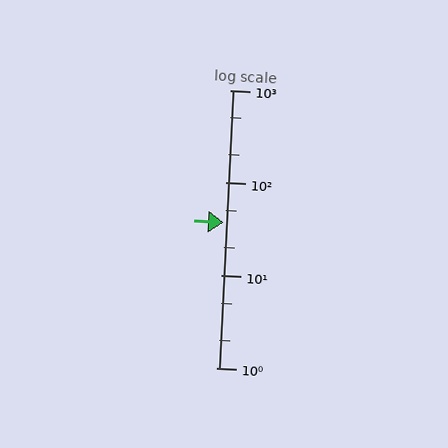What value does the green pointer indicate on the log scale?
The pointer indicates approximately 37.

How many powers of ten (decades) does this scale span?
The scale spans 3 decades, from 1 to 1000.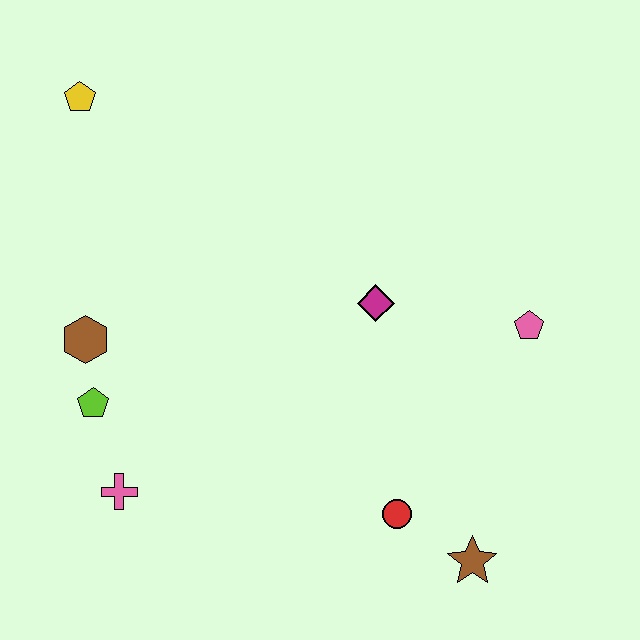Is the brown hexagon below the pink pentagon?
Yes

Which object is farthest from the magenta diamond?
The yellow pentagon is farthest from the magenta diamond.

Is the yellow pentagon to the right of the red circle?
No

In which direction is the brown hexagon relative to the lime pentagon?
The brown hexagon is above the lime pentagon.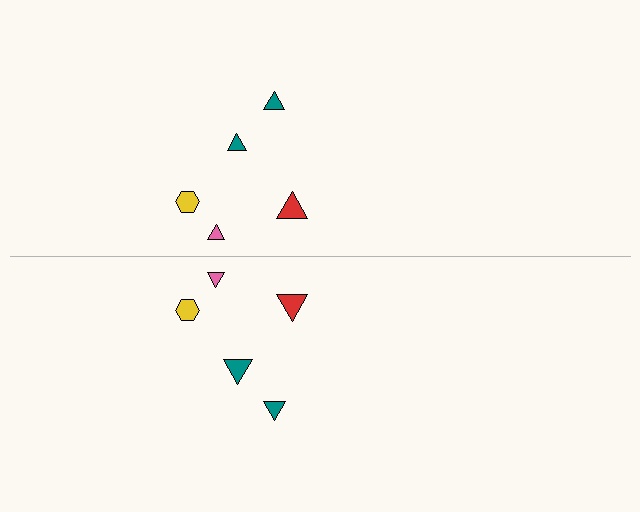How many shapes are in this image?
There are 10 shapes in this image.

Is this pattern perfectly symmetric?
No, the pattern is not perfectly symmetric. The teal triangle on the bottom side has a different size than its mirror counterpart.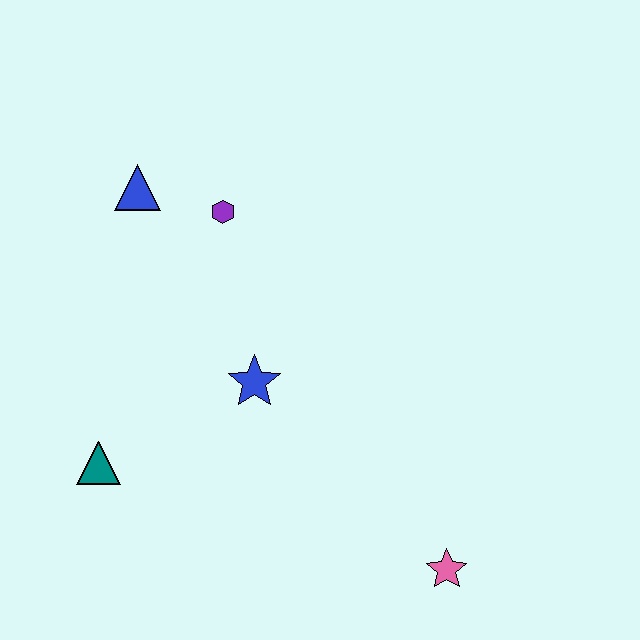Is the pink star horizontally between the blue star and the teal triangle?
No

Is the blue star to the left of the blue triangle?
No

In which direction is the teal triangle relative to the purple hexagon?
The teal triangle is below the purple hexagon.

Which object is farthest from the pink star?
The blue triangle is farthest from the pink star.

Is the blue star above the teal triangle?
Yes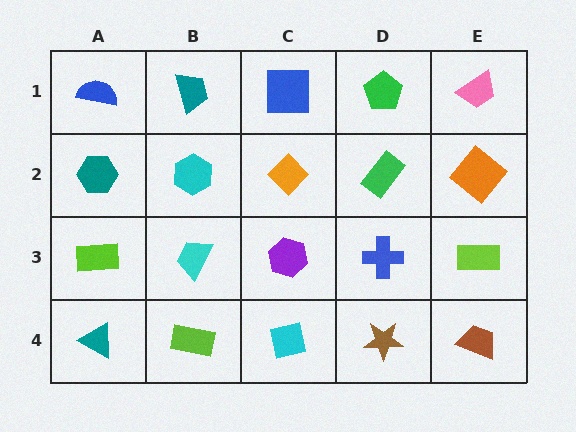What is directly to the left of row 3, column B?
A lime rectangle.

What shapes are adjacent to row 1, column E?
An orange diamond (row 2, column E), a green pentagon (row 1, column D).